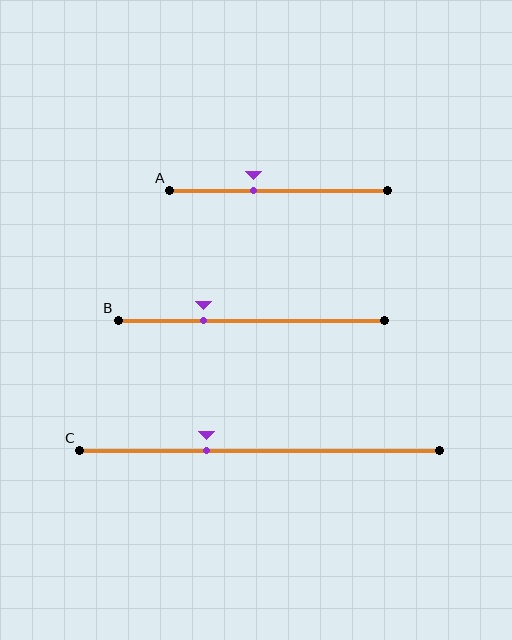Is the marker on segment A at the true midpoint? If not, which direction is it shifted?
No, the marker on segment A is shifted to the left by about 11% of the segment length.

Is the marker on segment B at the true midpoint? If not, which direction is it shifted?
No, the marker on segment B is shifted to the left by about 18% of the segment length.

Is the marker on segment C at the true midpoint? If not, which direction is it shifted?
No, the marker on segment C is shifted to the left by about 15% of the segment length.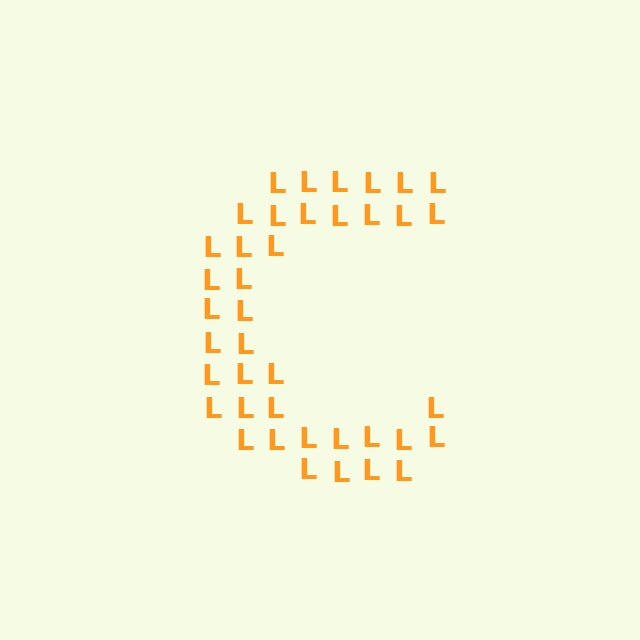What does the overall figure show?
The overall figure shows the letter C.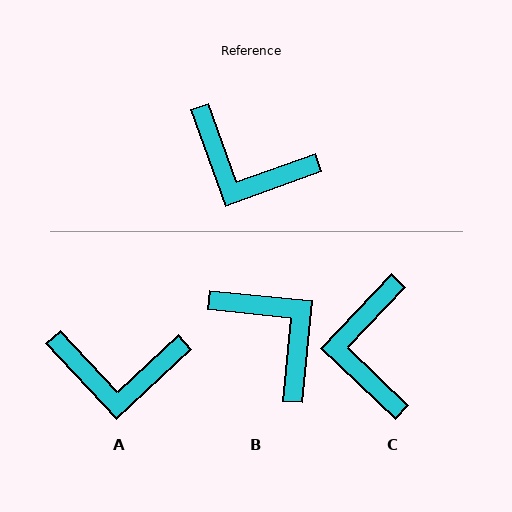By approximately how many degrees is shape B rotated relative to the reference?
Approximately 154 degrees counter-clockwise.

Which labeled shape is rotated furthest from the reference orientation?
B, about 154 degrees away.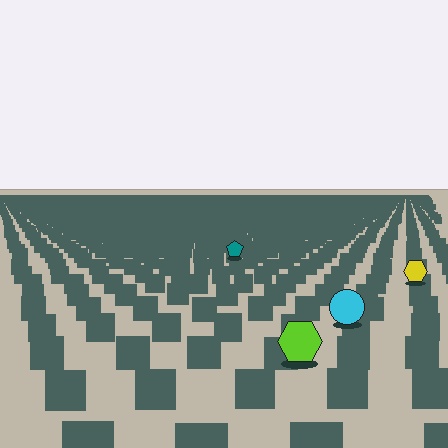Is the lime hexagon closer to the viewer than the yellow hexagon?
Yes. The lime hexagon is closer — you can tell from the texture gradient: the ground texture is coarser near it.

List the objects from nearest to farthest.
From nearest to farthest: the lime hexagon, the cyan circle, the yellow hexagon, the teal pentagon.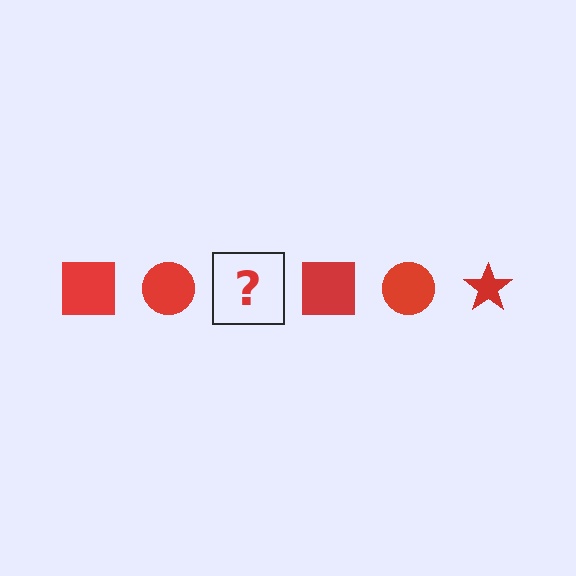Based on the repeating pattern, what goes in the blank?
The blank should be a red star.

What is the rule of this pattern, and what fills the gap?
The rule is that the pattern cycles through square, circle, star shapes in red. The gap should be filled with a red star.